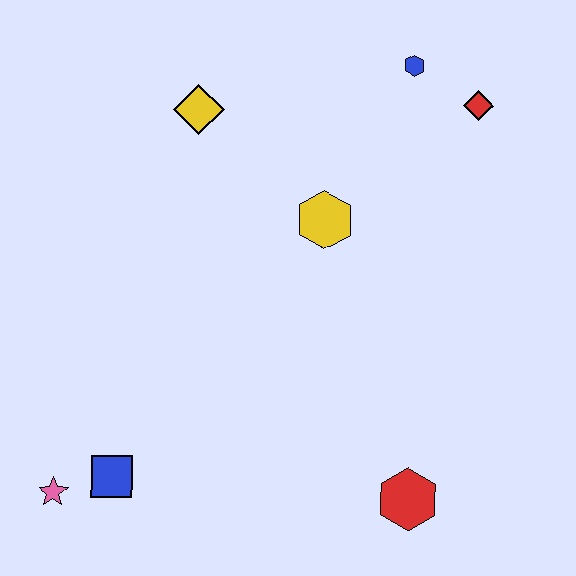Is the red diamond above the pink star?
Yes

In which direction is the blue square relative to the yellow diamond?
The blue square is below the yellow diamond.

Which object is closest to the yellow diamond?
The yellow hexagon is closest to the yellow diamond.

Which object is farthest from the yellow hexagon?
The pink star is farthest from the yellow hexagon.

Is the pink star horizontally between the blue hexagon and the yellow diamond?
No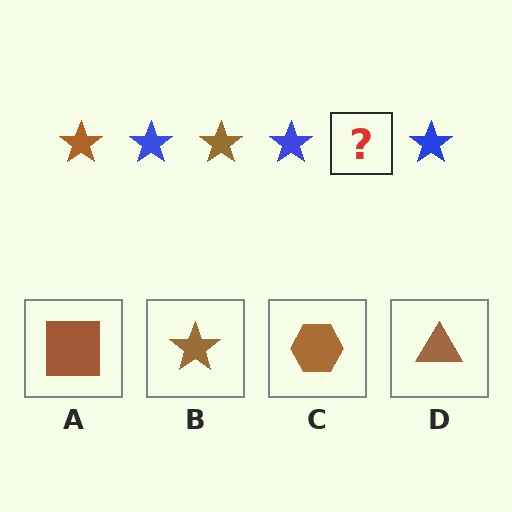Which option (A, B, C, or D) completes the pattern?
B.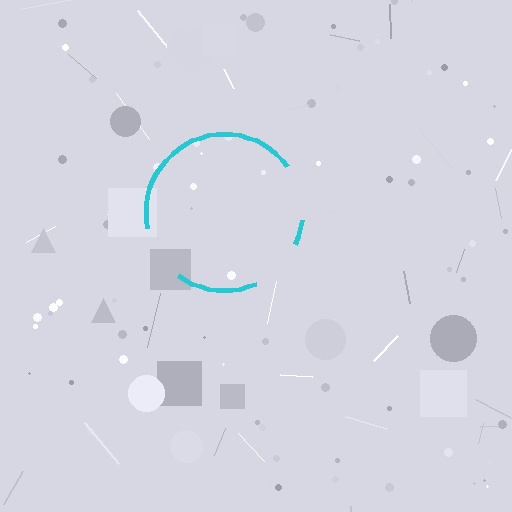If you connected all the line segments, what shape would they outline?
They would outline a circle.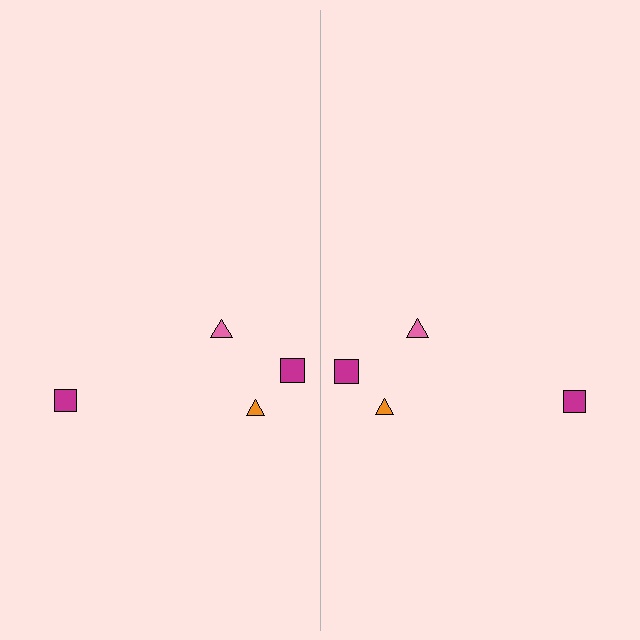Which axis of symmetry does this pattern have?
The pattern has a vertical axis of symmetry running through the center of the image.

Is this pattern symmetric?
Yes, this pattern has bilateral (reflection) symmetry.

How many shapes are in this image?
There are 8 shapes in this image.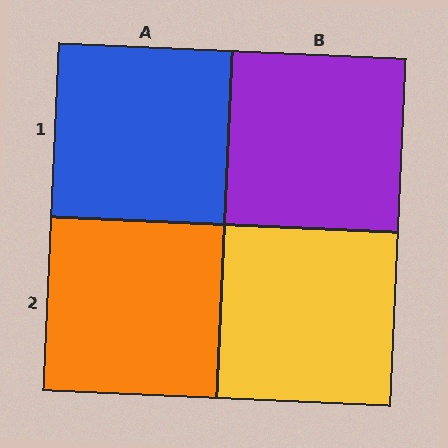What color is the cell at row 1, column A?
Blue.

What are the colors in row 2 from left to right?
Orange, yellow.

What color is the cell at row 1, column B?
Purple.